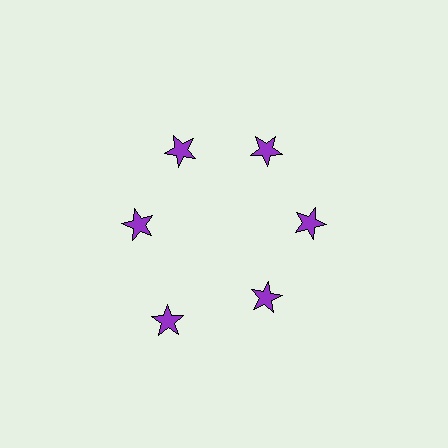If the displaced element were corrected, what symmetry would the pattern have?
It would have 6-fold rotational symmetry — the pattern would map onto itself every 60 degrees.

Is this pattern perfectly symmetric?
No. The 6 purple stars are arranged in a ring, but one element near the 7 o'clock position is pushed outward from the center, breaking the 6-fold rotational symmetry.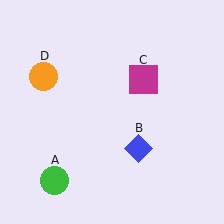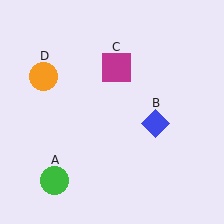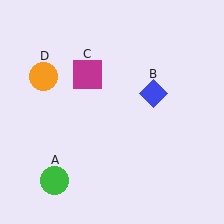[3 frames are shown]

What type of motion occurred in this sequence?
The blue diamond (object B), magenta square (object C) rotated counterclockwise around the center of the scene.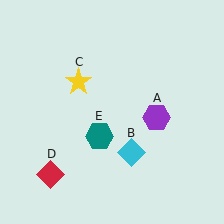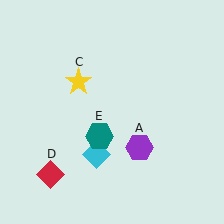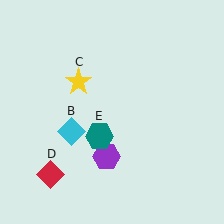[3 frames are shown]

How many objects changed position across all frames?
2 objects changed position: purple hexagon (object A), cyan diamond (object B).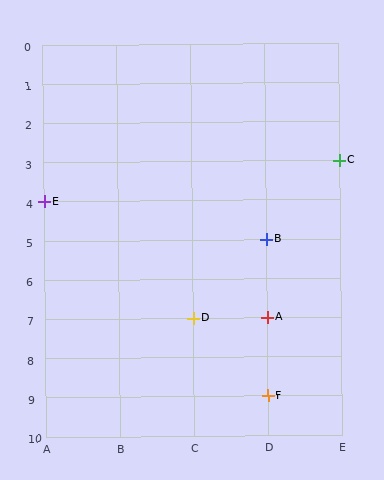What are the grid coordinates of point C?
Point C is at grid coordinates (E, 3).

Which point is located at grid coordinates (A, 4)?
Point E is at (A, 4).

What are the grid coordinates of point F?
Point F is at grid coordinates (D, 9).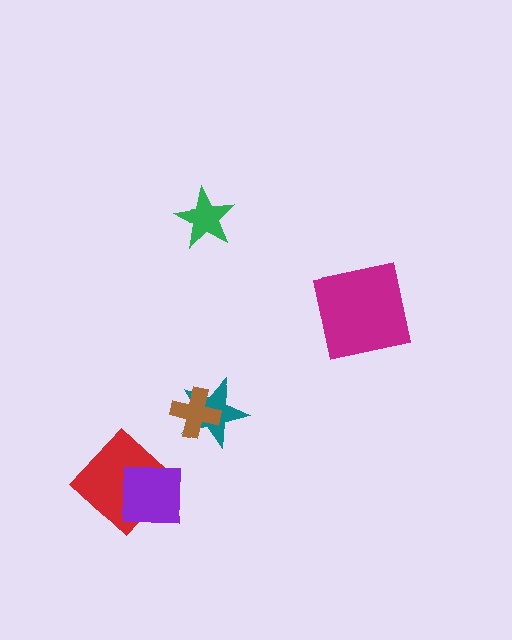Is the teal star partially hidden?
Yes, it is partially covered by another shape.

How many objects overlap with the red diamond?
1 object overlaps with the red diamond.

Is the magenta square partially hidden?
No, no other shape covers it.